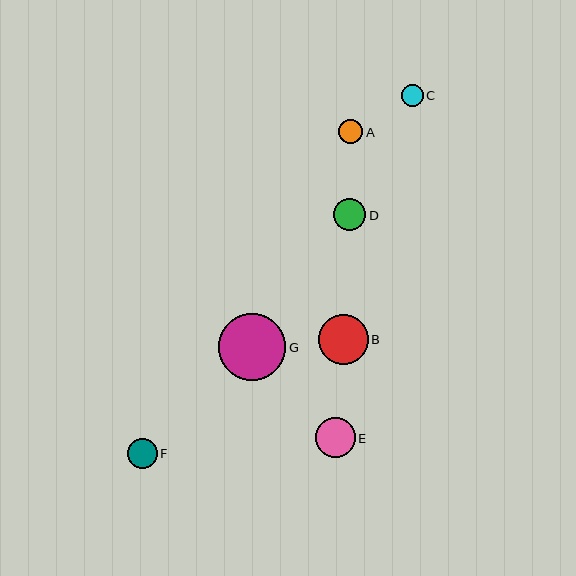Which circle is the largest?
Circle G is the largest with a size of approximately 67 pixels.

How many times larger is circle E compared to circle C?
Circle E is approximately 1.8 times the size of circle C.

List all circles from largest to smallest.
From largest to smallest: G, B, E, D, F, A, C.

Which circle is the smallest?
Circle C is the smallest with a size of approximately 22 pixels.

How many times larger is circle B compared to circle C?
Circle B is approximately 2.2 times the size of circle C.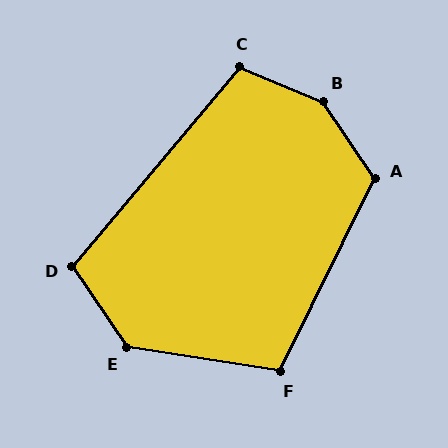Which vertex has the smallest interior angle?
D, at approximately 106 degrees.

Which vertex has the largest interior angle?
B, at approximately 146 degrees.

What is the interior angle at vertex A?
Approximately 120 degrees (obtuse).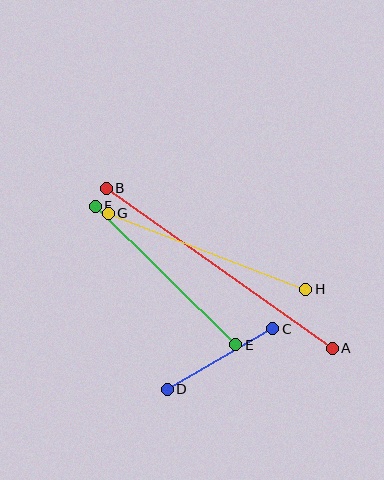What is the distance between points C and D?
The distance is approximately 122 pixels.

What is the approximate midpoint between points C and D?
The midpoint is at approximately (220, 359) pixels.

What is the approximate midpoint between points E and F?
The midpoint is at approximately (166, 275) pixels.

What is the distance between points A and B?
The distance is approximately 277 pixels.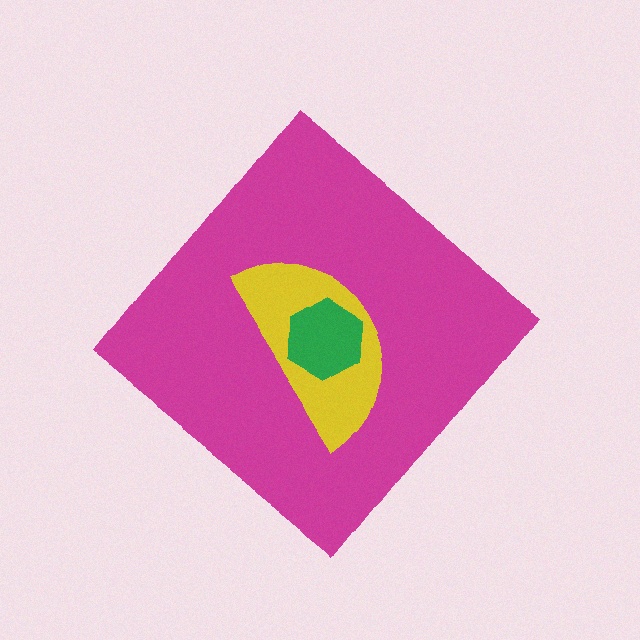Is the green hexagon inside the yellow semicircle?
Yes.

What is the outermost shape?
The magenta diamond.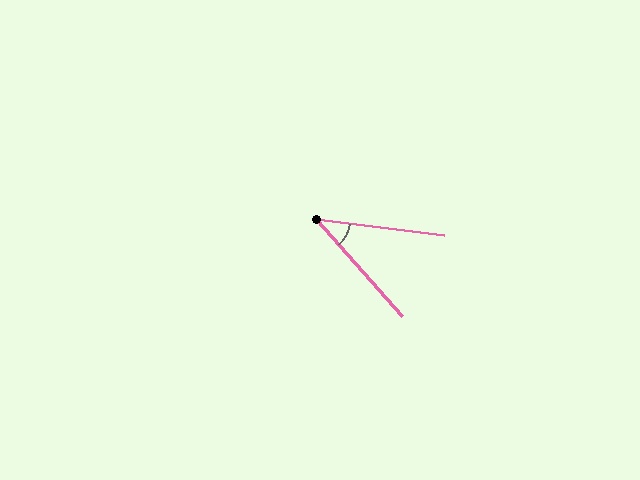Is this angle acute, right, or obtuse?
It is acute.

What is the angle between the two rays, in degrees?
Approximately 41 degrees.